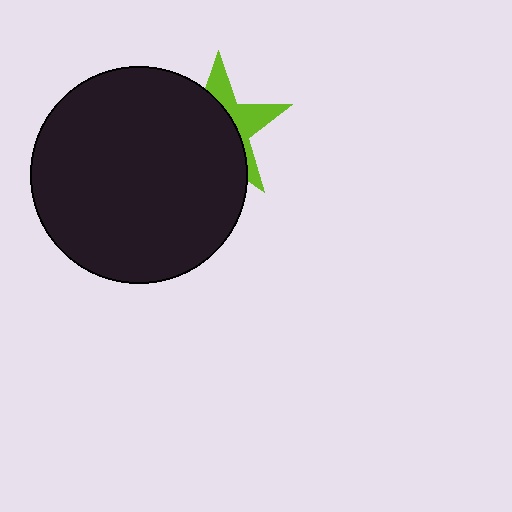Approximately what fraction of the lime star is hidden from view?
Roughly 64% of the lime star is hidden behind the black circle.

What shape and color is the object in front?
The object in front is a black circle.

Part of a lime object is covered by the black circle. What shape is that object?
It is a star.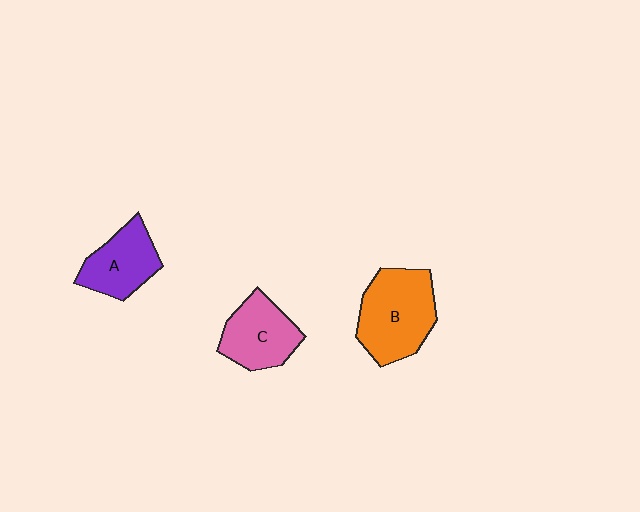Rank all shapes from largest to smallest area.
From largest to smallest: B (orange), C (pink), A (purple).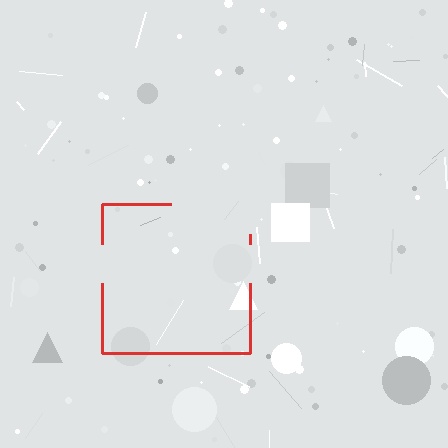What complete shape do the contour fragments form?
The contour fragments form a square.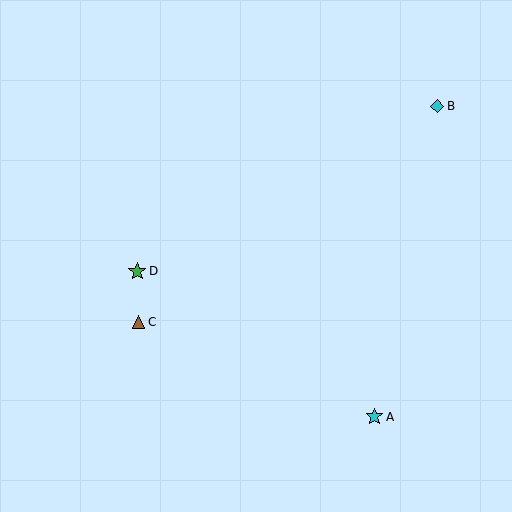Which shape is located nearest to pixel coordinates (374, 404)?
The cyan star (labeled A) at (374, 417) is nearest to that location.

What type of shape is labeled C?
Shape C is a brown triangle.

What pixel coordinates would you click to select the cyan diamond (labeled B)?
Click at (437, 106) to select the cyan diamond B.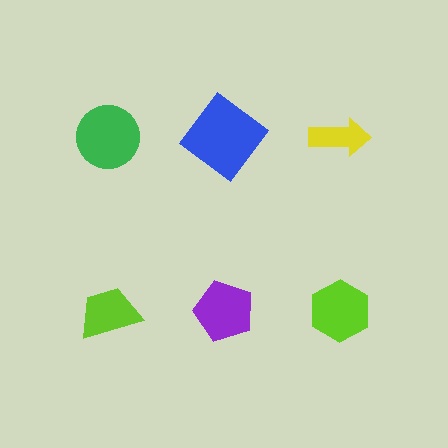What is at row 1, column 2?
A blue diamond.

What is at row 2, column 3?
A lime hexagon.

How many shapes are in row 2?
3 shapes.